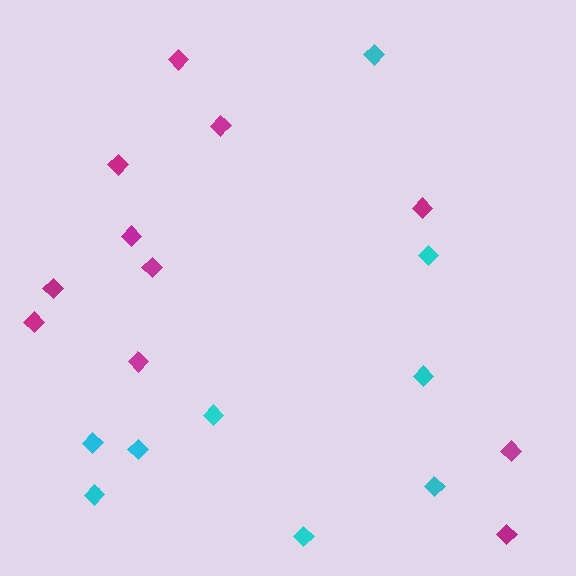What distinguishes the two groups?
There are 2 groups: one group of cyan diamonds (9) and one group of magenta diamonds (11).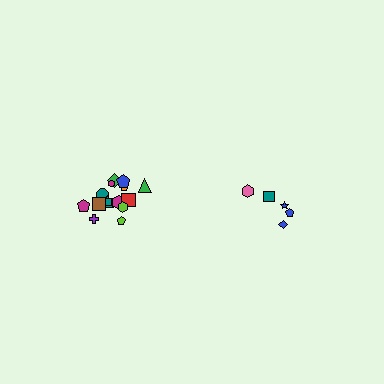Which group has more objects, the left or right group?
The left group.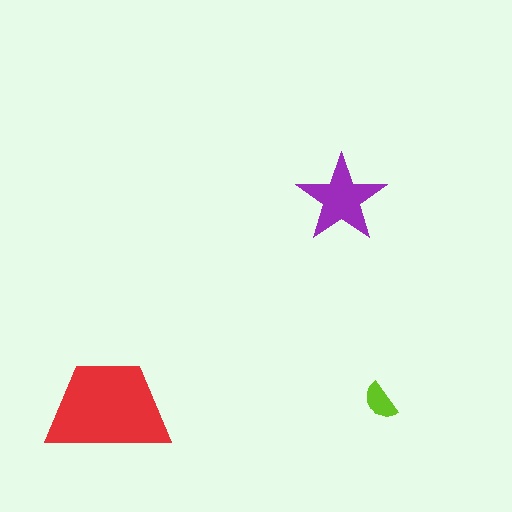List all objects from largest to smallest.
The red trapezoid, the purple star, the lime semicircle.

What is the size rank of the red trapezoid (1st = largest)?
1st.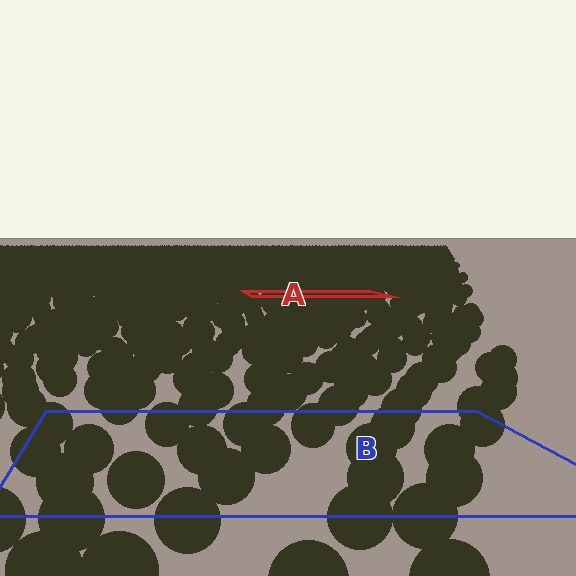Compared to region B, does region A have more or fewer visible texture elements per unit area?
Region A has more texture elements per unit area — they are packed more densely because it is farther away.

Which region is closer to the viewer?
Region B is closer. The texture elements there are larger and more spread out.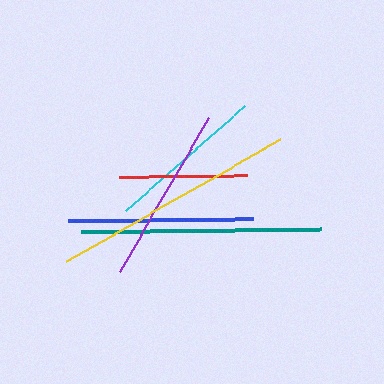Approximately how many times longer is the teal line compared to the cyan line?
The teal line is approximately 1.5 times the length of the cyan line.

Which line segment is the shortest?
The red line is the shortest at approximately 127 pixels.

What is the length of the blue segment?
The blue segment is approximately 185 pixels long.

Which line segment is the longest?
The yellow line is the longest at approximately 247 pixels.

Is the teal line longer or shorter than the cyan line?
The teal line is longer than the cyan line.